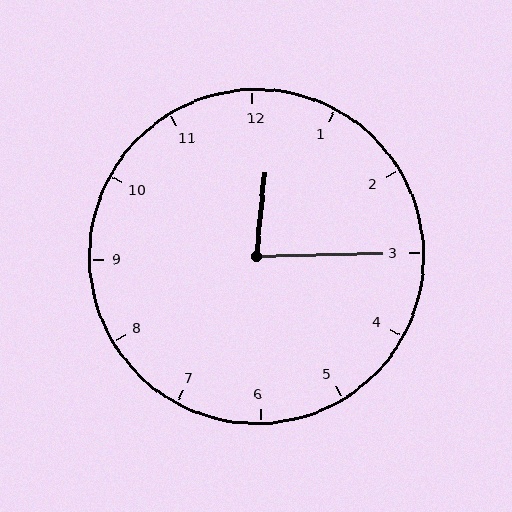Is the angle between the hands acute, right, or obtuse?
It is acute.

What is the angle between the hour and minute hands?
Approximately 82 degrees.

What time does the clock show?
12:15.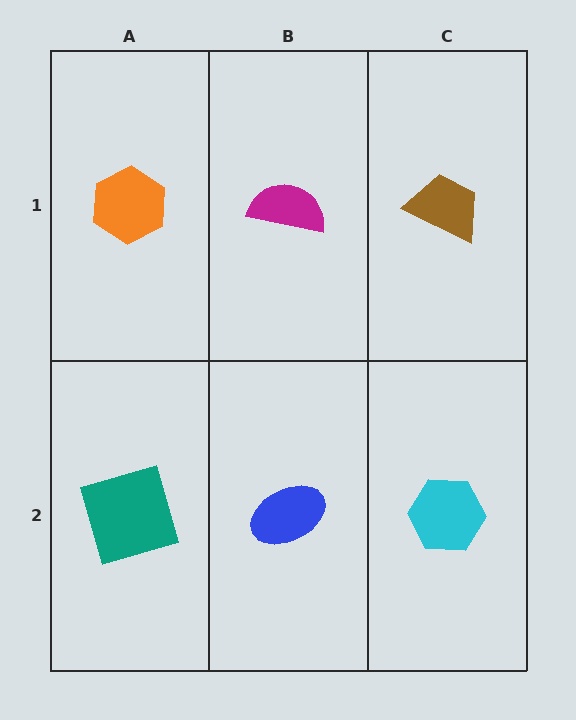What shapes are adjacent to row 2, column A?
An orange hexagon (row 1, column A), a blue ellipse (row 2, column B).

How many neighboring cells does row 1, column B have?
3.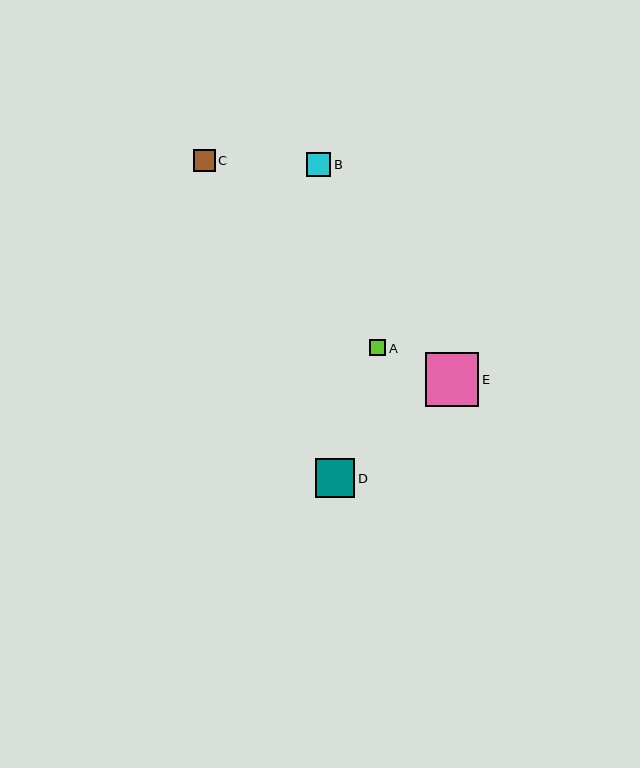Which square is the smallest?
Square A is the smallest with a size of approximately 16 pixels.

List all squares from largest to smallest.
From largest to smallest: E, D, B, C, A.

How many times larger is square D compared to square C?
Square D is approximately 1.8 times the size of square C.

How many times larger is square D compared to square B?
Square D is approximately 1.6 times the size of square B.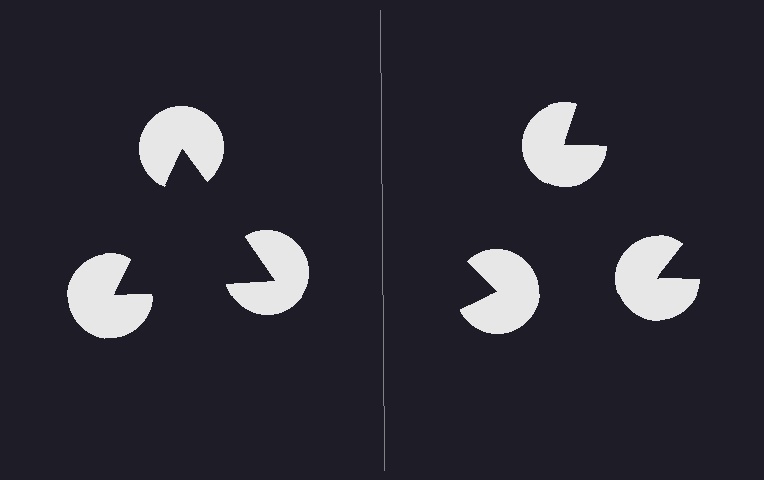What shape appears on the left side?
An illusory triangle.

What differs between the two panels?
The pac-man discs are positioned identically on both sides; only the wedge orientations differ. On the left they align to a triangle; on the right they are misaligned.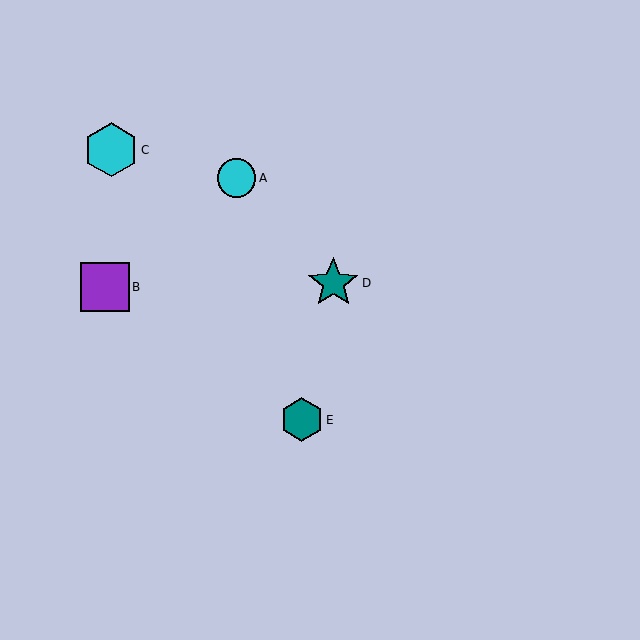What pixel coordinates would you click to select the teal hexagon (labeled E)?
Click at (302, 420) to select the teal hexagon E.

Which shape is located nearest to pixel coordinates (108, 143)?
The cyan hexagon (labeled C) at (111, 150) is nearest to that location.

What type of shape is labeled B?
Shape B is a purple square.